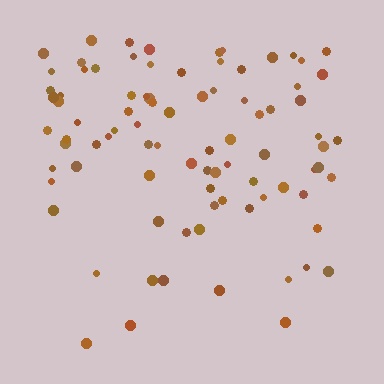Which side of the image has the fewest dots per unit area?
The bottom.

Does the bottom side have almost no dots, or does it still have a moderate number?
Still a moderate number, just noticeably fewer than the top.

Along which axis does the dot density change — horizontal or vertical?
Vertical.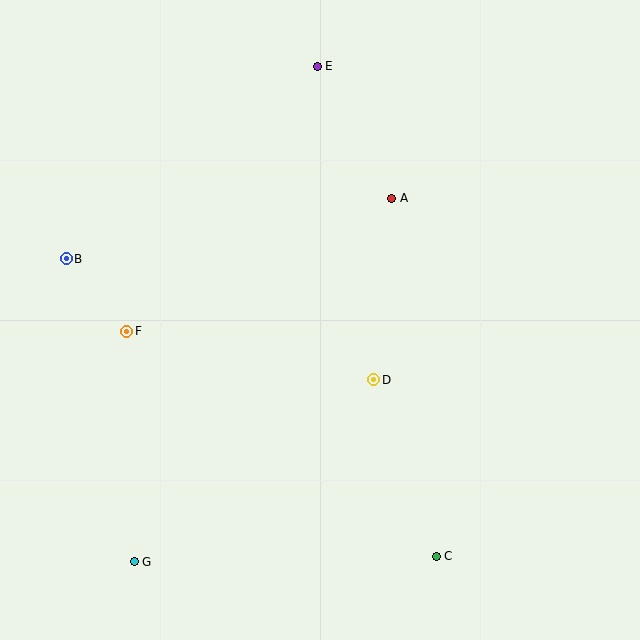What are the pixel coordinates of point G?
Point G is at (134, 562).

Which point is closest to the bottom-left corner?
Point G is closest to the bottom-left corner.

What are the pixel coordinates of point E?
Point E is at (317, 66).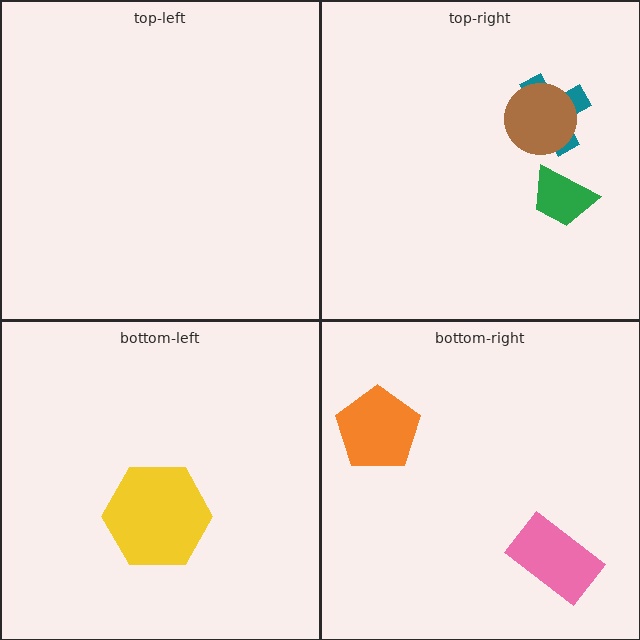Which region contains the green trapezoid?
The top-right region.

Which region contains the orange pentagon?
The bottom-right region.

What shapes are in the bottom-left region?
The yellow hexagon.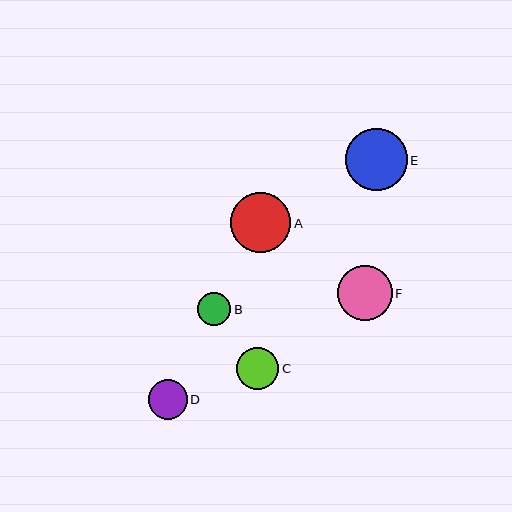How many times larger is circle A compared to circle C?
Circle A is approximately 1.4 times the size of circle C.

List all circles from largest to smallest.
From largest to smallest: E, A, F, C, D, B.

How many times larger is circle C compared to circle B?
Circle C is approximately 1.3 times the size of circle B.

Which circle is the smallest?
Circle B is the smallest with a size of approximately 33 pixels.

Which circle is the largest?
Circle E is the largest with a size of approximately 62 pixels.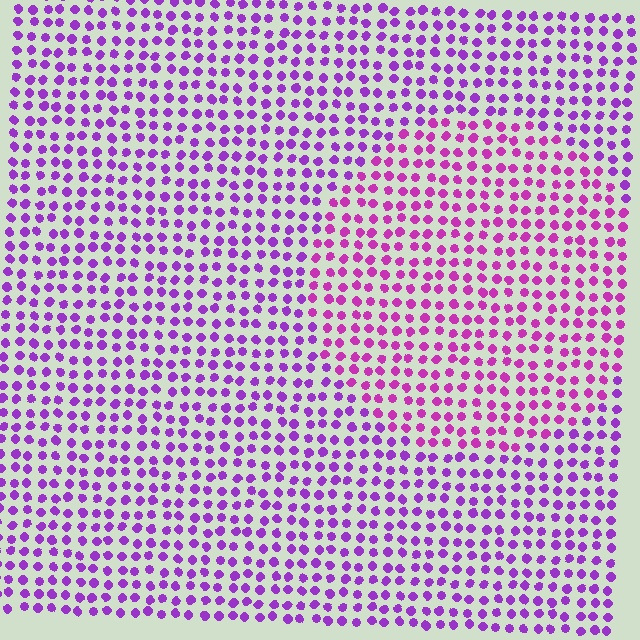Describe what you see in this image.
The image is filled with small purple elements in a uniform arrangement. A circle-shaped region is visible where the elements are tinted to a slightly different hue, forming a subtle color boundary.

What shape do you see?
I see a circle.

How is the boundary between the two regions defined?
The boundary is defined purely by a slight shift in hue (about 26 degrees). Spacing, size, and orientation are identical on both sides.